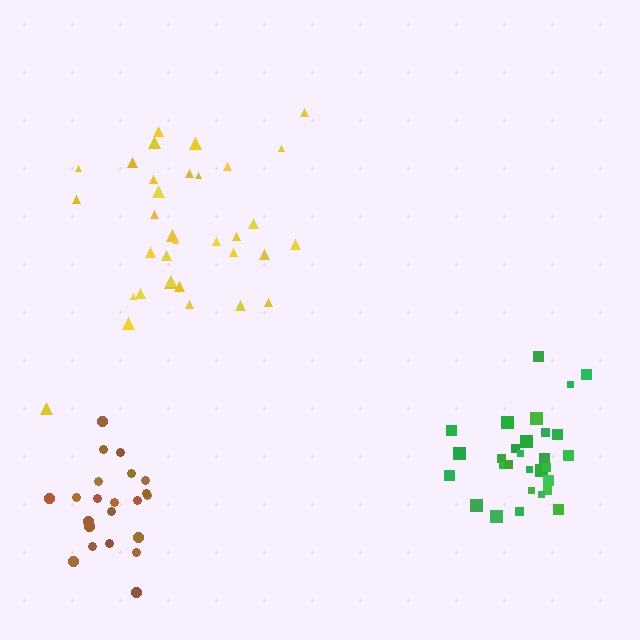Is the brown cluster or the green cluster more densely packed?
Green.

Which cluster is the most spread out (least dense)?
Yellow.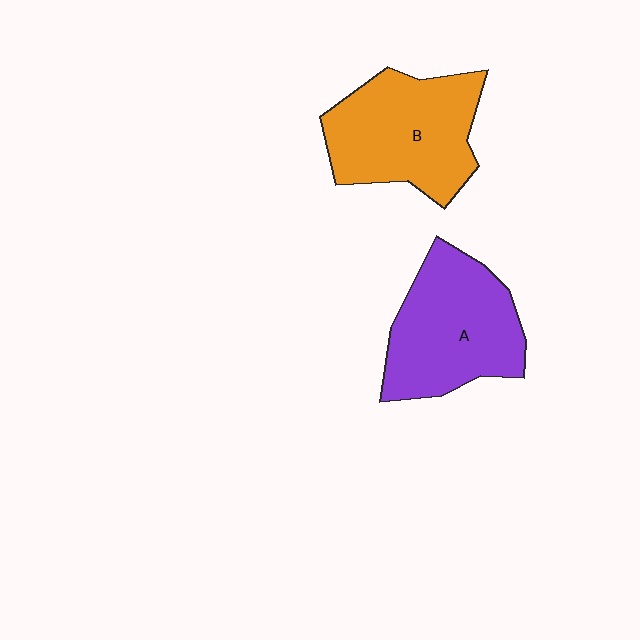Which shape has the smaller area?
Shape A (purple).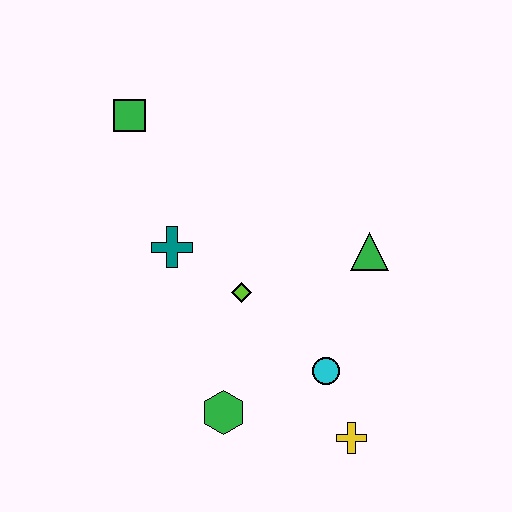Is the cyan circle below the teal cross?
Yes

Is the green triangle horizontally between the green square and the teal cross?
No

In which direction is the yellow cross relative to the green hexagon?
The yellow cross is to the right of the green hexagon.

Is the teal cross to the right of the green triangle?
No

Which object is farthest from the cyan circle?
The green square is farthest from the cyan circle.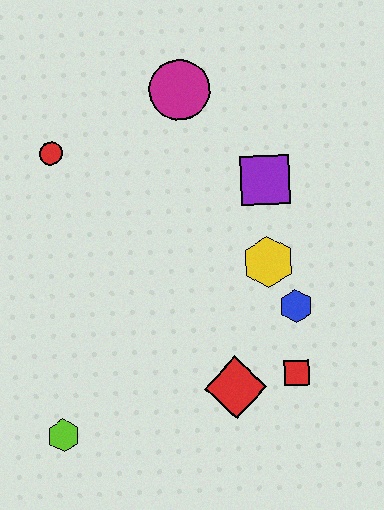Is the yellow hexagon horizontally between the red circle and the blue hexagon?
Yes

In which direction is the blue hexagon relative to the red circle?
The blue hexagon is to the right of the red circle.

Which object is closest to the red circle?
The magenta circle is closest to the red circle.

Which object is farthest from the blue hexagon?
The red circle is farthest from the blue hexagon.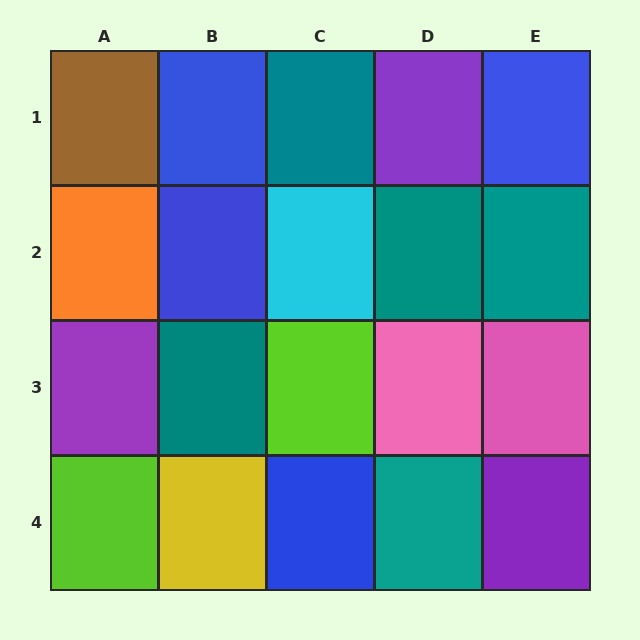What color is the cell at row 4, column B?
Yellow.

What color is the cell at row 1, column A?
Brown.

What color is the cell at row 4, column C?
Blue.